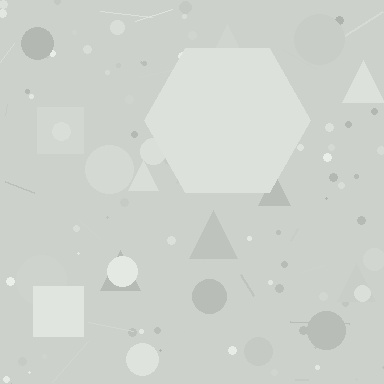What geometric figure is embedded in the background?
A hexagon is embedded in the background.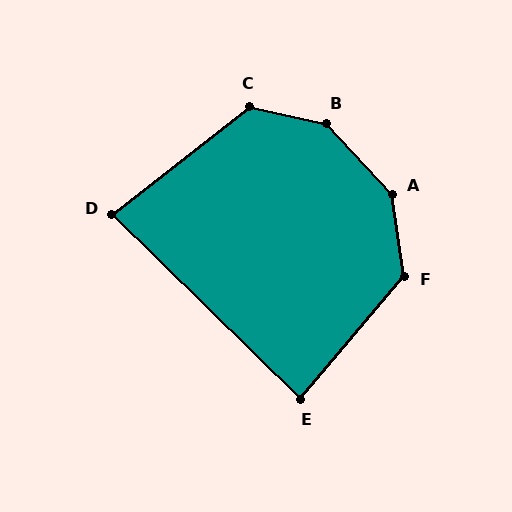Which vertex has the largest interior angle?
B, at approximately 146 degrees.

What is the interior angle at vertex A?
Approximately 145 degrees (obtuse).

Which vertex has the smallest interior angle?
D, at approximately 83 degrees.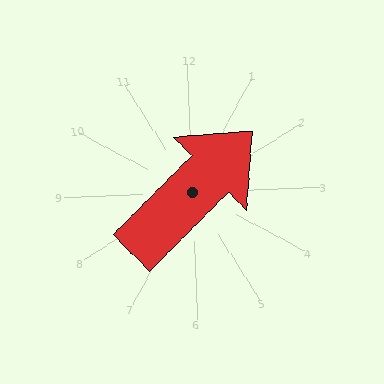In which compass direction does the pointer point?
Northeast.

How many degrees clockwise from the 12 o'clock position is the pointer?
Approximately 47 degrees.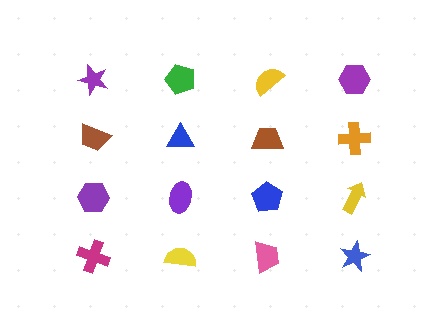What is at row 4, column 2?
A yellow semicircle.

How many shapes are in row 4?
4 shapes.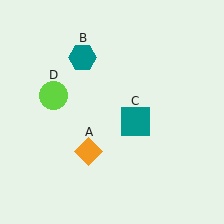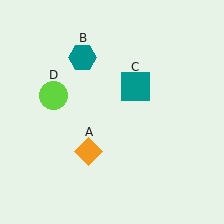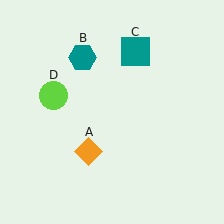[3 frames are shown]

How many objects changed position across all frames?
1 object changed position: teal square (object C).